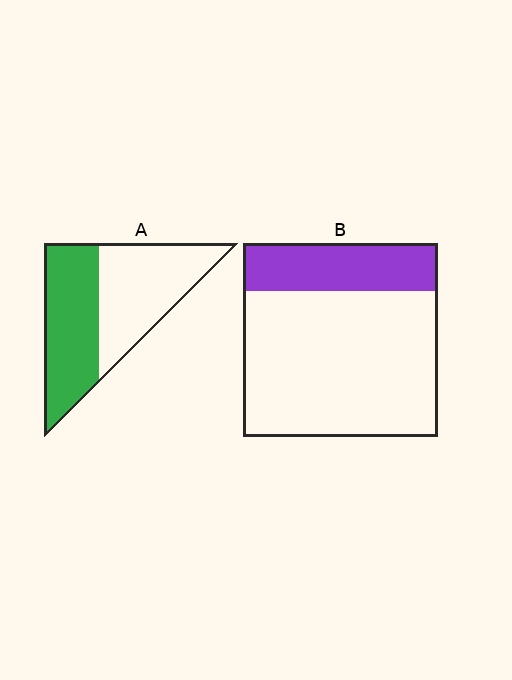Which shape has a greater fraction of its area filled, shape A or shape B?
Shape A.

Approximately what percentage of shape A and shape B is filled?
A is approximately 50% and B is approximately 25%.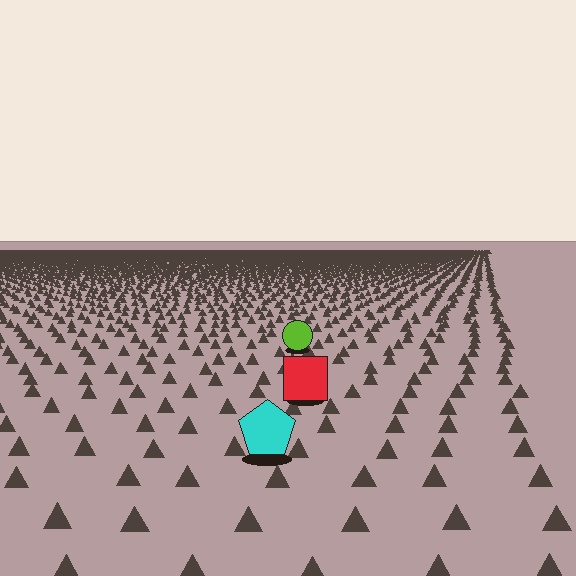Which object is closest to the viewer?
The cyan pentagon is closest. The texture marks near it are larger and more spread out.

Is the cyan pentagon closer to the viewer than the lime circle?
Yes. The cyan pentagon is closer — you can tell from the texture gradient: the ground texture is coarser near it.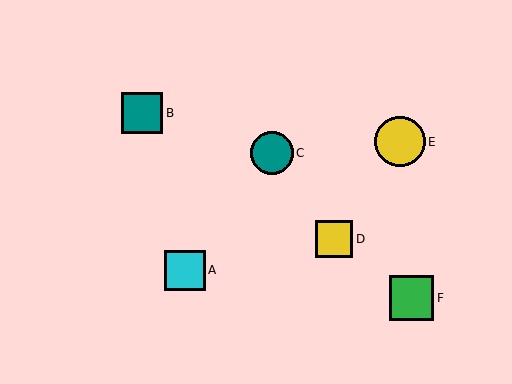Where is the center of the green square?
The center of the green square is at (411, 298).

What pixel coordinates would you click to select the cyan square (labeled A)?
Click at (185, 270) to select the cyan square A.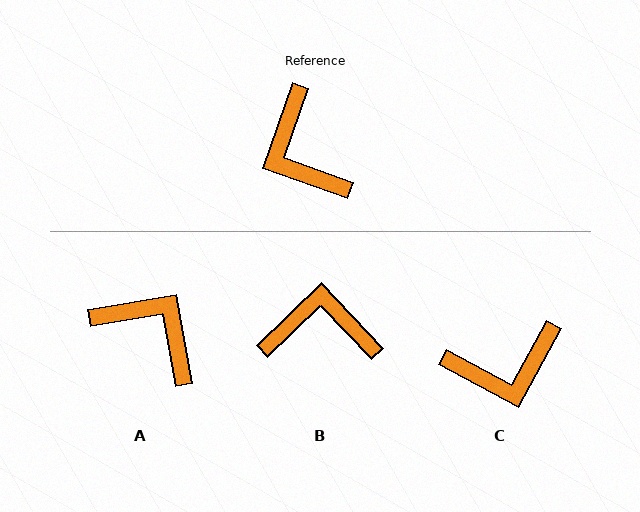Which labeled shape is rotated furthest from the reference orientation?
A, about 151 degrees away.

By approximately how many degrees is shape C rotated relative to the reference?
Approximately 81 degrees counter-clockwise.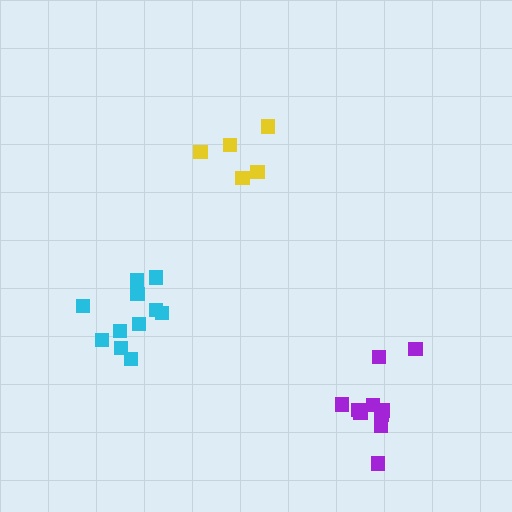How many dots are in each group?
Group 1: 11 dots, Group 2: 5 dots, Group 3: 10 dots (26 total).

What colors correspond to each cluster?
The clusters are colored: cyan, yellow, purple.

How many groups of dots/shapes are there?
There are 3 groups.